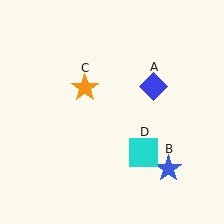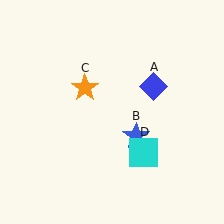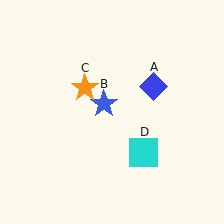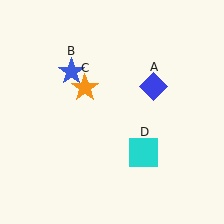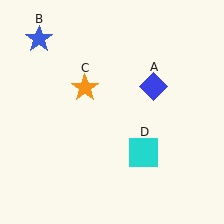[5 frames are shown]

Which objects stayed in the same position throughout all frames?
Blue diamond (object A) and orange star (object C) and cyan square (object D) remained stationary.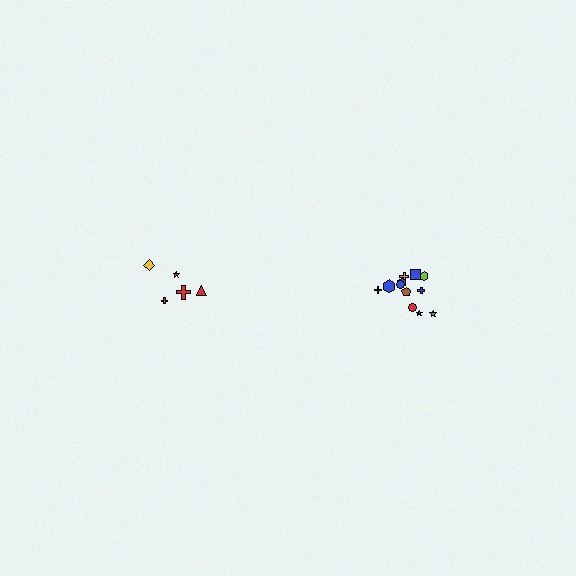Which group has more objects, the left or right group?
The right group.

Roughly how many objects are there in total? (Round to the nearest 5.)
Roughly 15 objects in total.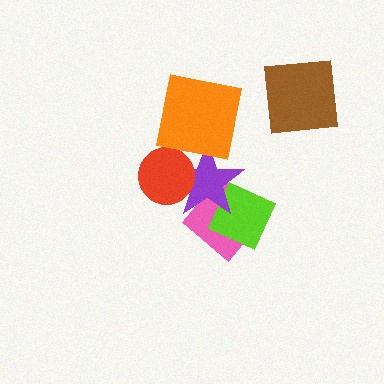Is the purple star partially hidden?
Yes, it is partially covered by another shape.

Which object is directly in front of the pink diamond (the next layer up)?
The lime diamond is directly in front of the pink diamond.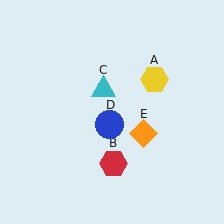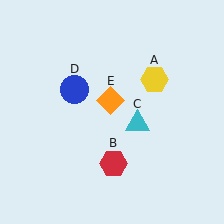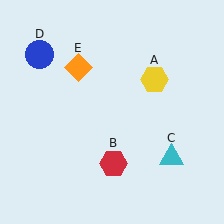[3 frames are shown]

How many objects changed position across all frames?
3 objects changed position: cyan triangle (object C), blue circle (object D), orange diamond (object E).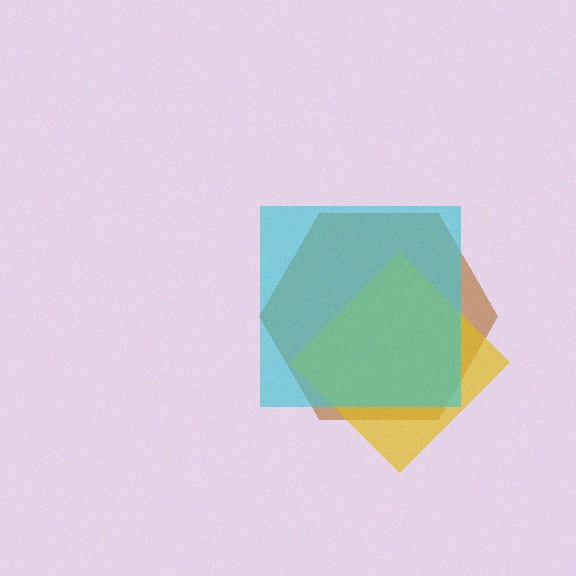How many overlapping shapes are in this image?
There are 3 overlapping shapes in the image.